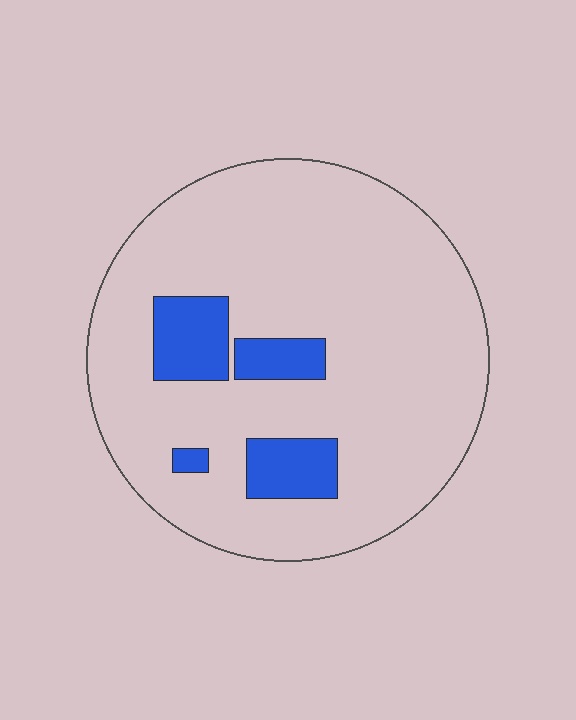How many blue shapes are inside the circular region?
4.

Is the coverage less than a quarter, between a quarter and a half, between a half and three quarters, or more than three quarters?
Less than a quarter.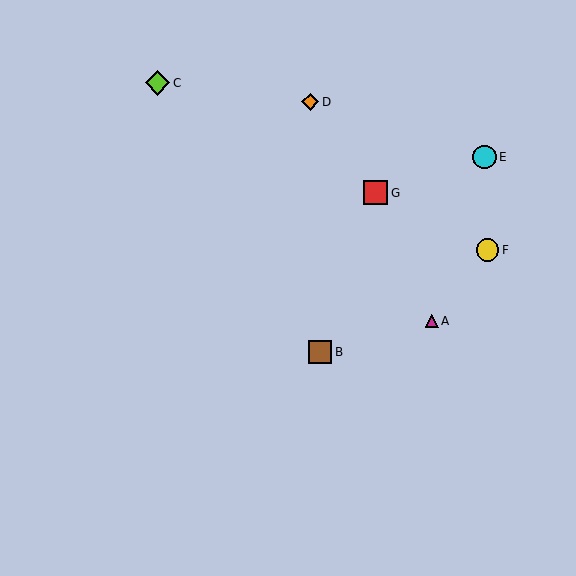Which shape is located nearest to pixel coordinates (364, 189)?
The red square (labeled G) at (376, 193) is nearest to that location.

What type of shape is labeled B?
Shape B is a brown square.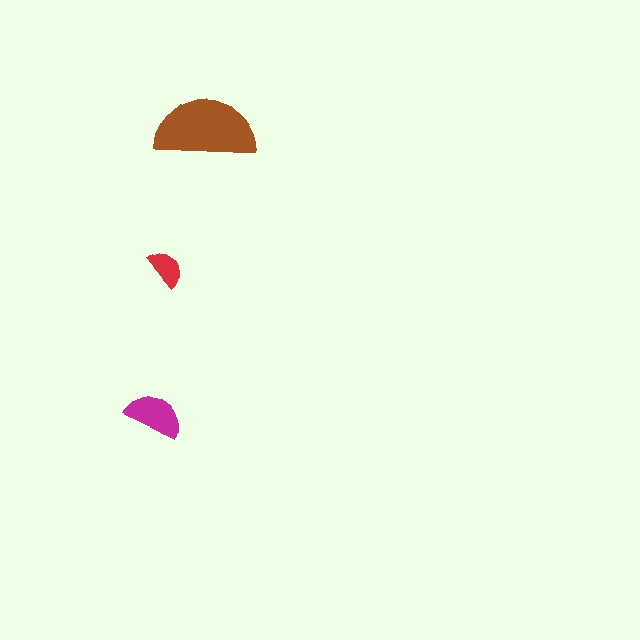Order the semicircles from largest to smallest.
the brown one, the magenta one, the red one.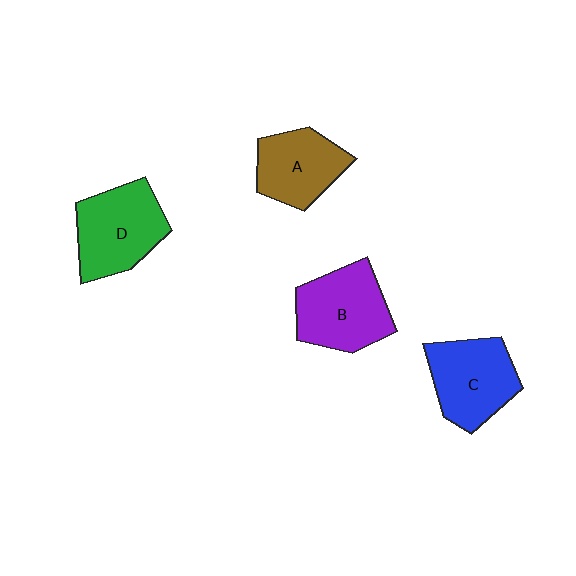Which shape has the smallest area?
Shape A (brown).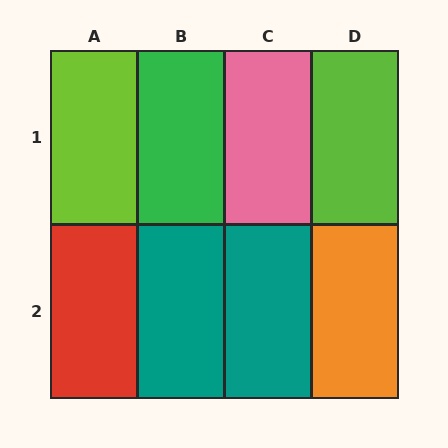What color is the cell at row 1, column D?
Lime.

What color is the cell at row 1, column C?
Pink.